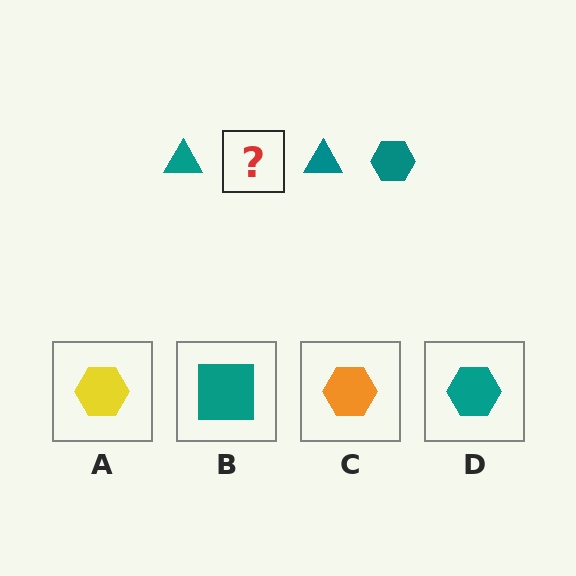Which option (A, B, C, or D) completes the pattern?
D.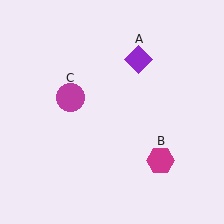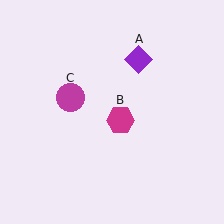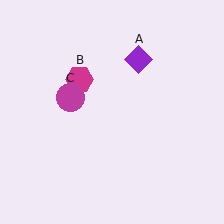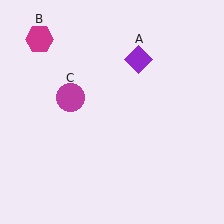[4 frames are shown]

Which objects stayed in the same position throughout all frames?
Purple diamond (object A) and magenta circle (object C) remained stationary.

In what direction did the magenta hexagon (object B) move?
The magenta hexagon (object B) moved up and to the left.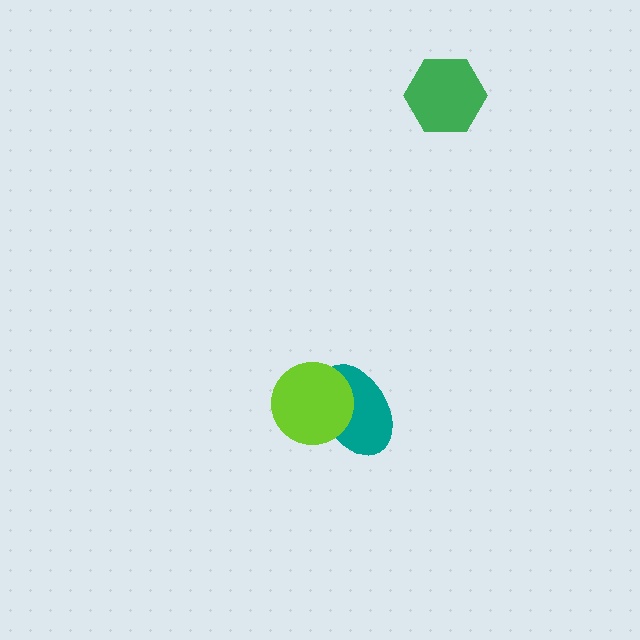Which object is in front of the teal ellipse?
The lime circle is in front of the teal ellipse.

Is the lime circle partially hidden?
No, no other shape covers it.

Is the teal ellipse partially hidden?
Yes, it is partially covered by another shape.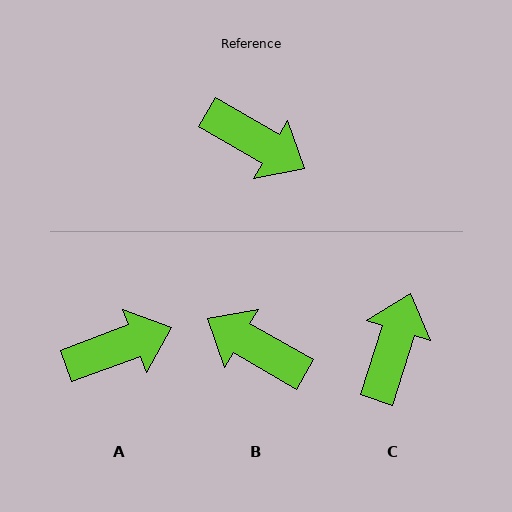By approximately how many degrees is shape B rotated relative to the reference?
Approximately 179 degrees clockwise.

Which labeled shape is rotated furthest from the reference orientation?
B, about 179 degrees away.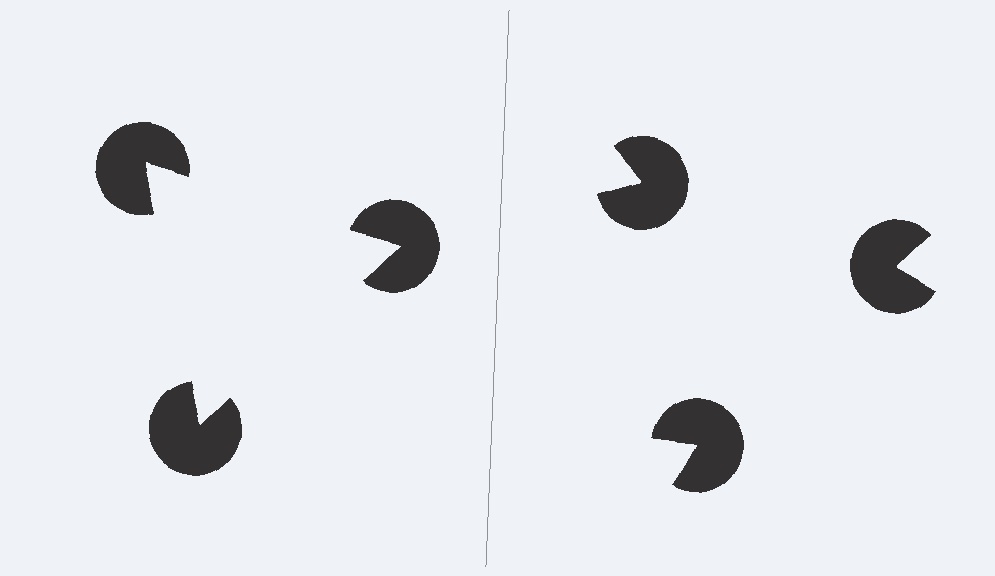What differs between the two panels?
The pac-man discs are positioned identically on both sides; only the wedge orientations differ. On the left they align to a triangle; on the right they are misaligned.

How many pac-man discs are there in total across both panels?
6 — 3 on each side.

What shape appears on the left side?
An illusory triangle.